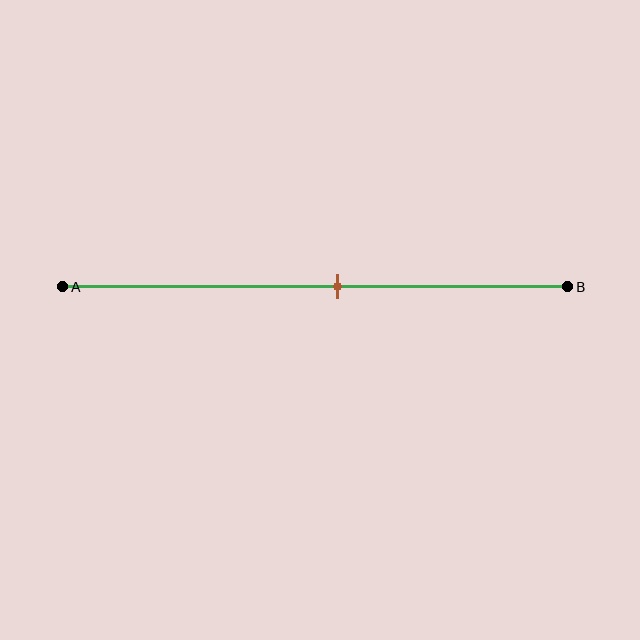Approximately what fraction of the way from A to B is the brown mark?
The brown mark is approximately 55% of the way from A to B.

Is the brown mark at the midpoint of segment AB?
No, the mark is at about 55% from A, not at the 50% midpoint.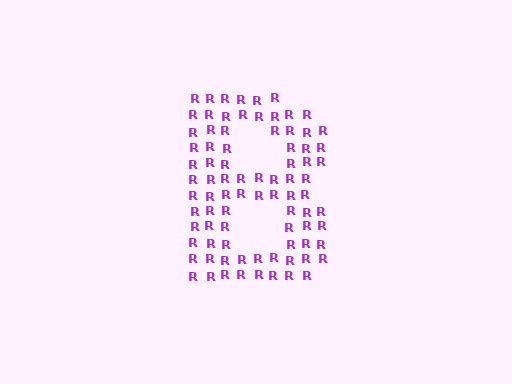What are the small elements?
The small elements are letter R's.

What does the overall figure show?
The overall figure shows the letter B.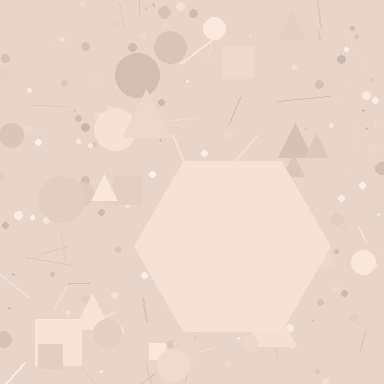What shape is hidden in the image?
A hexagon is hidden in the image.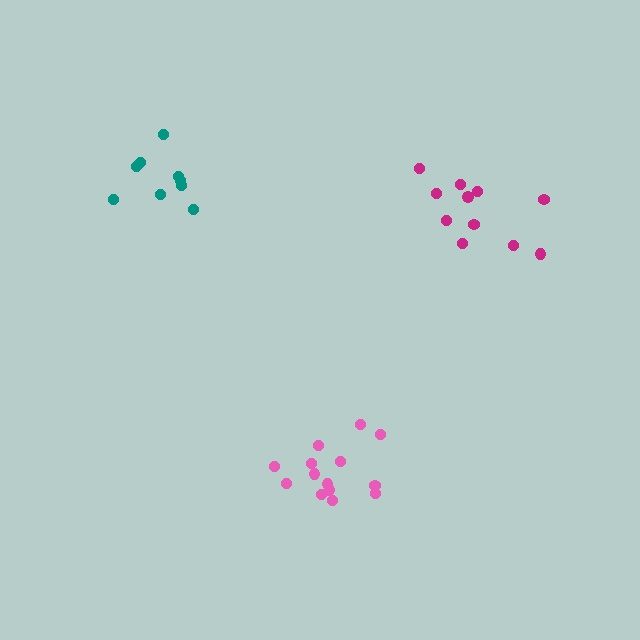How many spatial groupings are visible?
There are 3 spatial groupings.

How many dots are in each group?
Group 1: 14 dots, Group 2: 9 dots, Group 3: 11 dots (34 total).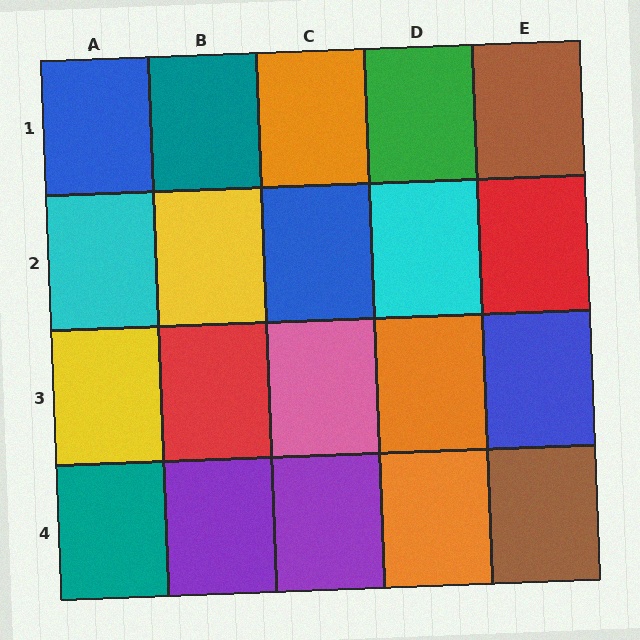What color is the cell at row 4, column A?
Teal.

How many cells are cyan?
2 cells are cyan.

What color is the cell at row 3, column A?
Yellow.